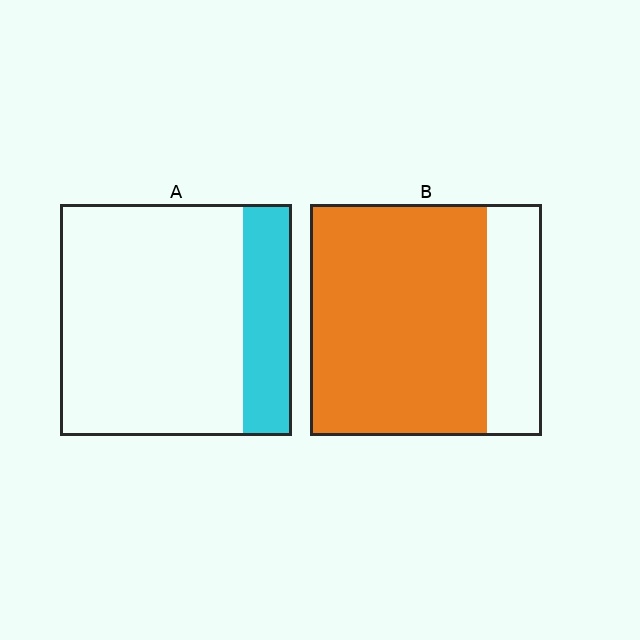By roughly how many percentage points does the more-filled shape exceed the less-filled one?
By roughly 55 percentage points (B over A).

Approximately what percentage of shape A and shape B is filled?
A is approximately 20% and B is approximately 75%.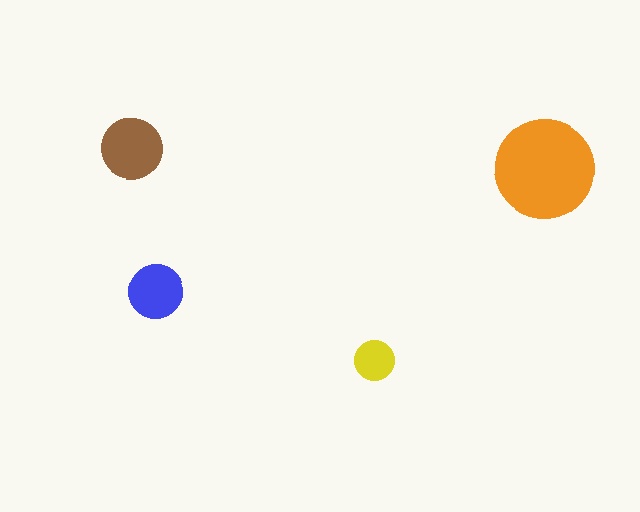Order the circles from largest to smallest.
the orange one, the brown one, the blue one, the yellow one.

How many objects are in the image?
There are 4 objects in the image.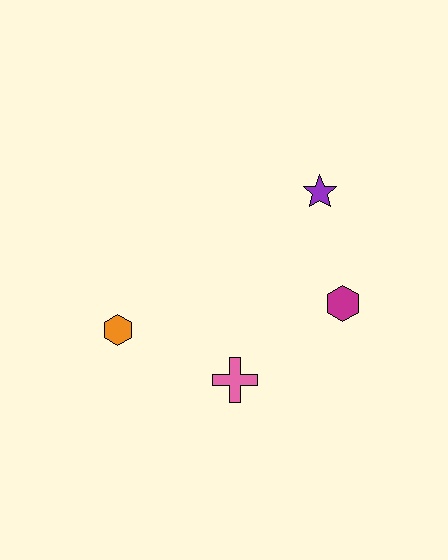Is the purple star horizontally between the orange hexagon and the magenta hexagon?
Yes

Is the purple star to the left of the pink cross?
No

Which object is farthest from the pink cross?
The purple star is farthest from the pink cross.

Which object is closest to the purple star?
The magenta hexagon is closest to the purple star.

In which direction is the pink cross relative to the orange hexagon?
The pink cross is to the right of the orange hexagon.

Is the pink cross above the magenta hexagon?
No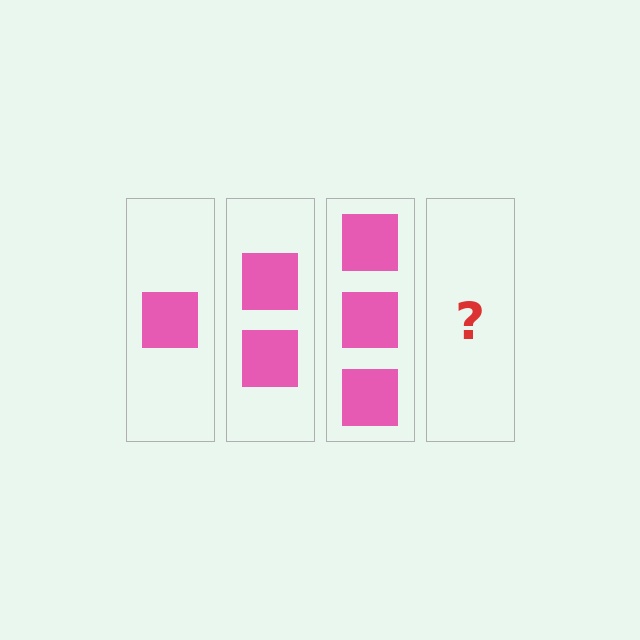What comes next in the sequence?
The next element should be 4 squares.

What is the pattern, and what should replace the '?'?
The pattern is that each step adds one more square. The '?' should be 4 squares.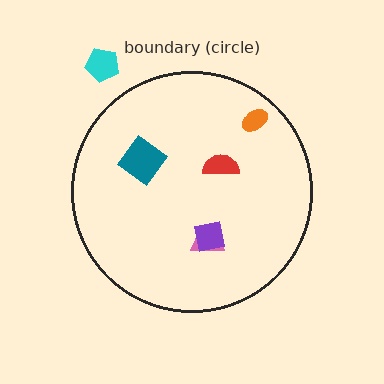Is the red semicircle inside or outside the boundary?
Inside.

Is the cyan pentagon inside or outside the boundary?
Outside.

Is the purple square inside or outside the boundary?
Inside.